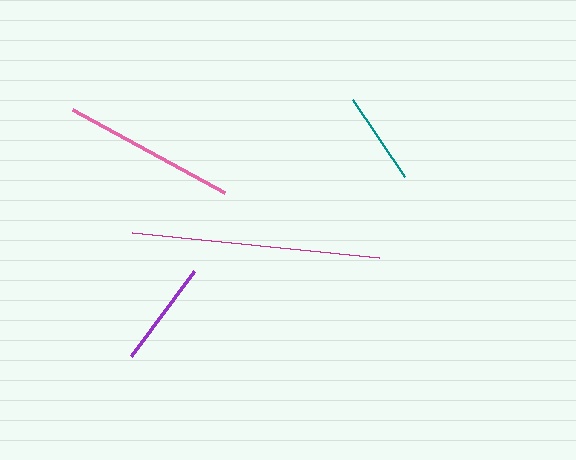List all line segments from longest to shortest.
From longest to shortest: magenta, pink, purple, teal.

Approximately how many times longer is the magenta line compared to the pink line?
The magenta line is approximately 1.4 times the length of the pink line.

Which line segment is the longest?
The magenta line is the longest at approximately 248 pixels.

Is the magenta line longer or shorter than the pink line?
The magenta line is longer than the pink line.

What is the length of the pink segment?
The pink segment is approximately 173 pixels long.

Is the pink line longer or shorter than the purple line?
The pink line is longer than the purple line.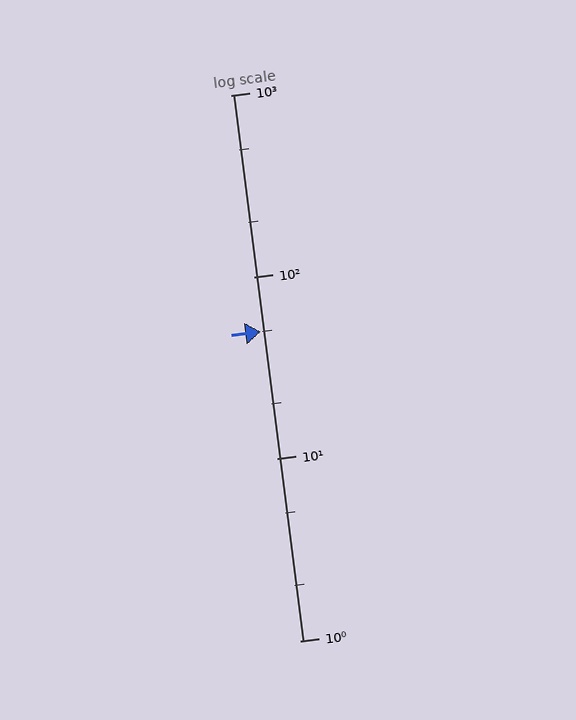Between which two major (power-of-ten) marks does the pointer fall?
The pointer is between 10 and 100.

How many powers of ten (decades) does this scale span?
The scale spans 3 decades, from 1 to 1000.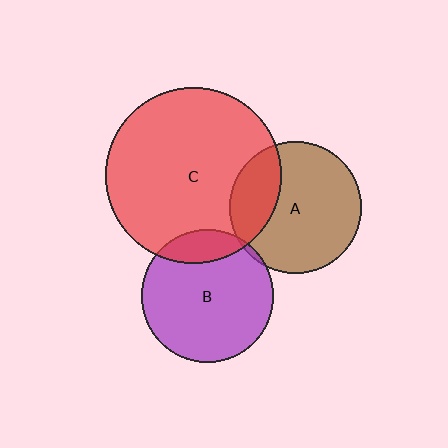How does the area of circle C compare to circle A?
Approximately 1.8 times.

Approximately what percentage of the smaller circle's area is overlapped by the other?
Approximately 15%.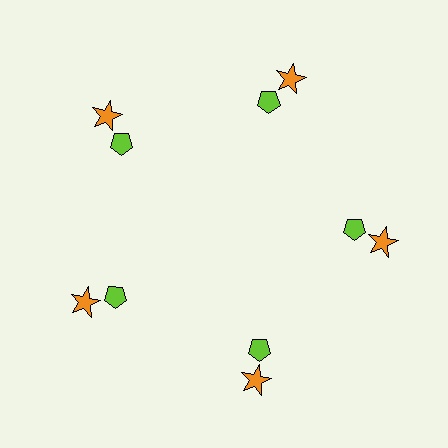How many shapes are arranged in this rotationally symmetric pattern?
There are 10 shapes, arranged in 5 groups of 2.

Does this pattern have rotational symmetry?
Yes, this pattern has 5-fold rotational symmetry. It looks the same after rotating 72 degrees around the center.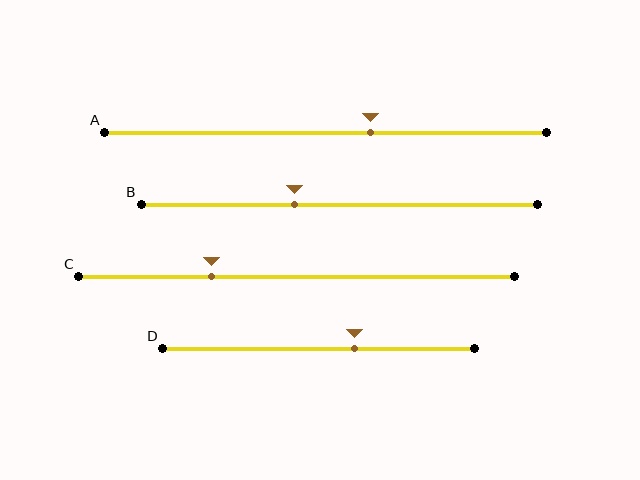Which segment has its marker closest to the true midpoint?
Segment A has its marker closest to the true midpoint.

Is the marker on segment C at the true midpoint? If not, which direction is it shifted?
No, the marker on segment C is shifted to the left by about 20% of the segment length.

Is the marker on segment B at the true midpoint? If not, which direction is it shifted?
No, the marker on segment B is shifted to the left by about 11% of the segment length.